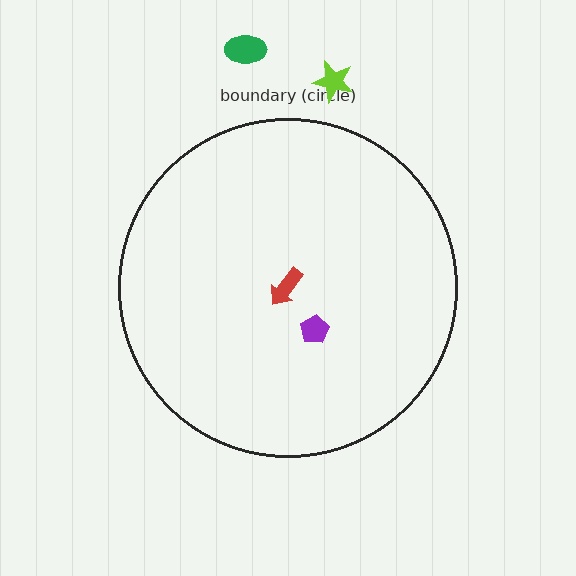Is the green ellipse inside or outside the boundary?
Outside.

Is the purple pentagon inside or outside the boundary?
Inside.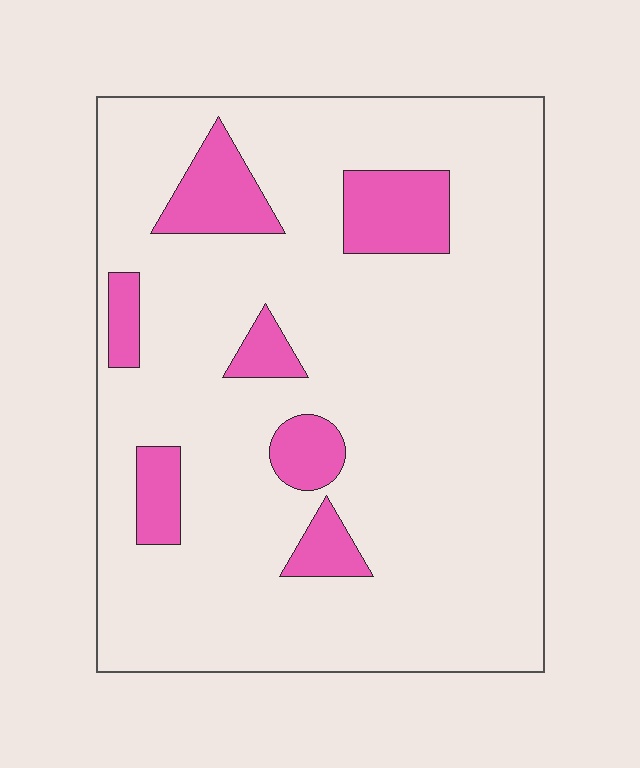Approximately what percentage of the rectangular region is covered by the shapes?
Approximately 15%.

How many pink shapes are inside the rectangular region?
7.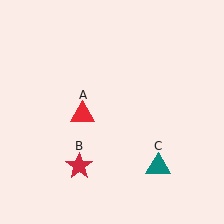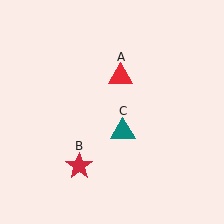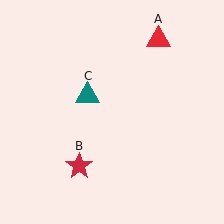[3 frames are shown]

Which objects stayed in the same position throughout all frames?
Red star (object B) remained stationary.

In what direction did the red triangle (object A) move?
The red triangle (object A) moved up and to the right.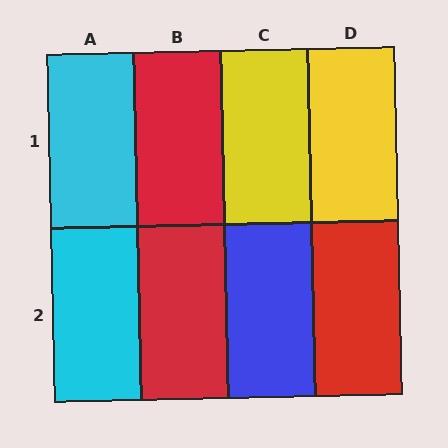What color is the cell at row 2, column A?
Cyan.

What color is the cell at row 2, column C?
Blue.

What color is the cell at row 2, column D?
Red.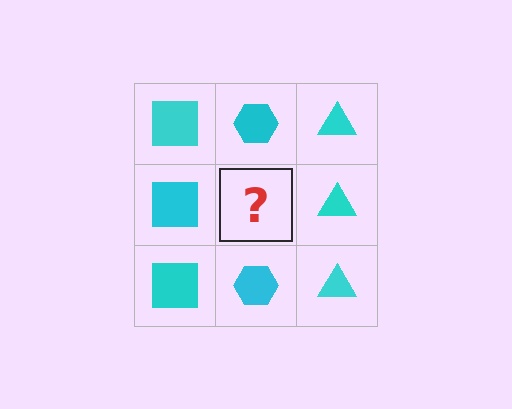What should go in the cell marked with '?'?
The missing cell should contain a cyan hexagon.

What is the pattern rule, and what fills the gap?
The rule is that each column has a consistent shape. The gap should be filled with a cyan hexagon.